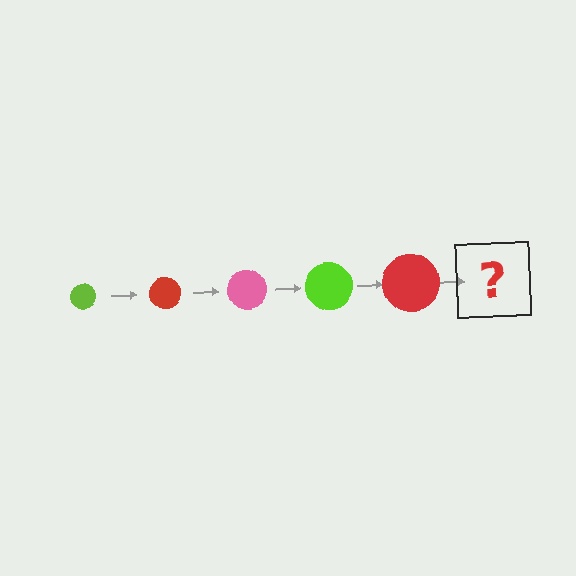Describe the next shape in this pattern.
It should be a pink circle, larger than the previous one.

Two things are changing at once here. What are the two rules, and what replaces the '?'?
The two rules are that the circle grows larger each step and the color cycles through lime, red, and pink. The '?' should be a pink circle, larger than the previous one.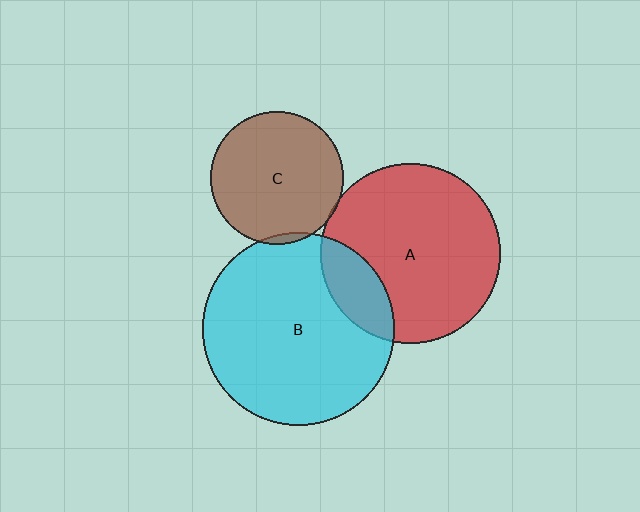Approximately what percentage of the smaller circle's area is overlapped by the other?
Approximately 20%.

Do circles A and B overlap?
Yes.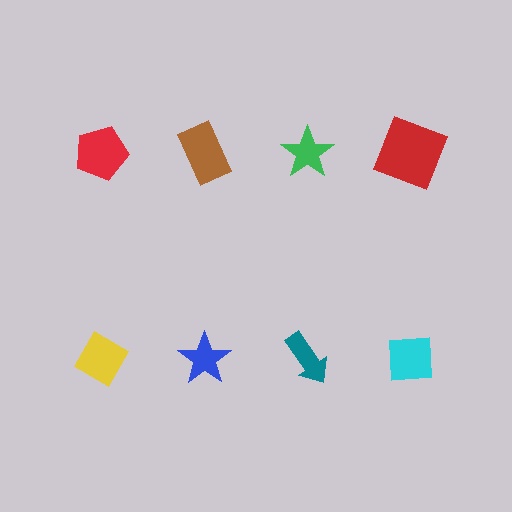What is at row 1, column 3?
A green star.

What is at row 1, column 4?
A red square.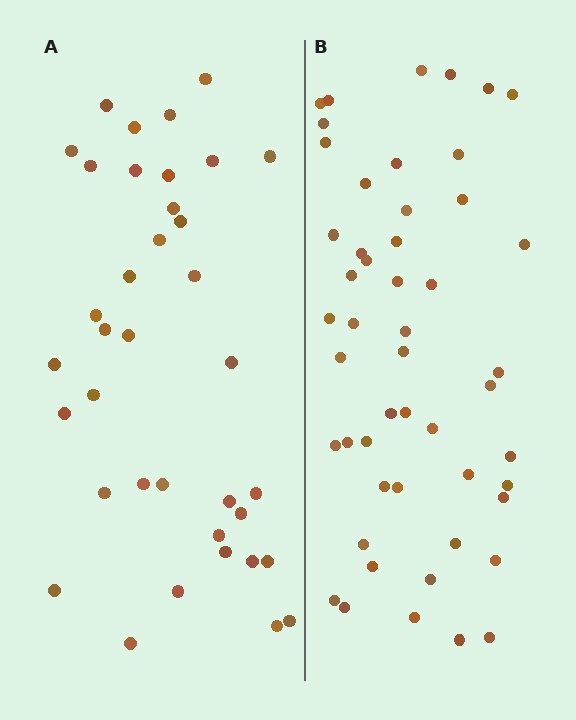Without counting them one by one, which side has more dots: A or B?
Region B (the right region) has more dots.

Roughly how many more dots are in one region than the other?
Region B has approximately 15 more dots than region A.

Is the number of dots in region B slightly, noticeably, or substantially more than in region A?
Region B has noticeably more, but not dramatically so. The ratio is roughly 1.4 to 1.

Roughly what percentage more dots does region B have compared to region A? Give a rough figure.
About 35% more.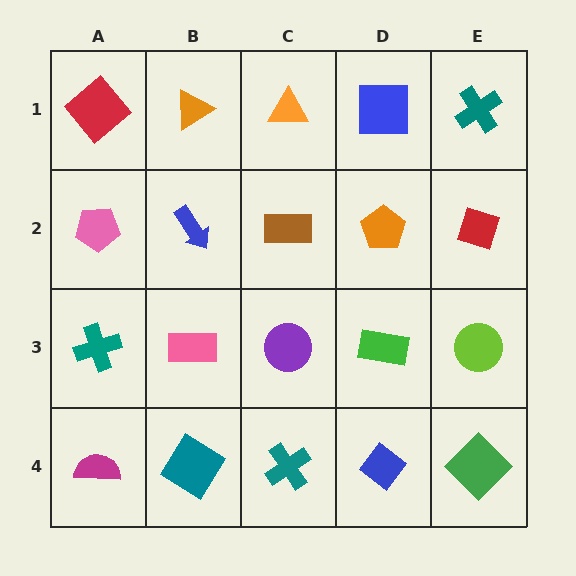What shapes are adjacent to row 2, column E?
A teal cross (row 1, column E), a lime circle (row 3, column E), an orange pentagon (row 2, column D).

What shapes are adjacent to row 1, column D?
An orange pentagon (row 2, column D), an orange triangle (row 1, column C), a teal cross (row 1, column E).